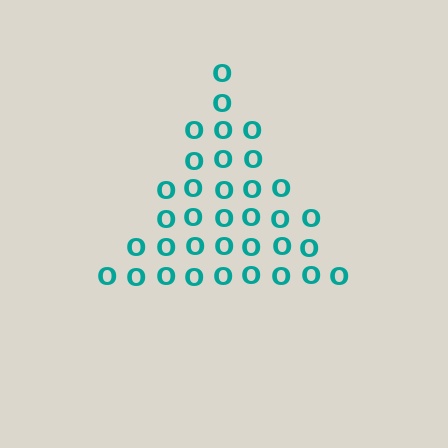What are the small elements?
The small elements are letter O's.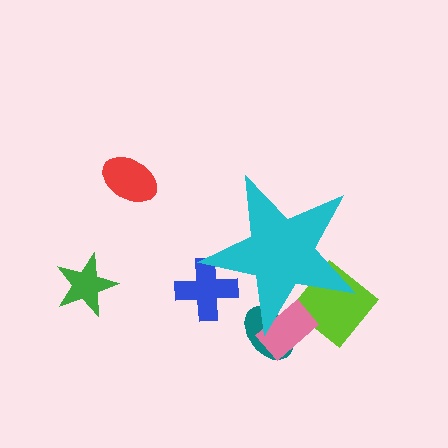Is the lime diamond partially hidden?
Yes, the lime diamond is partially hidden behind the cyan star.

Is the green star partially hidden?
No, the green star is fully visible.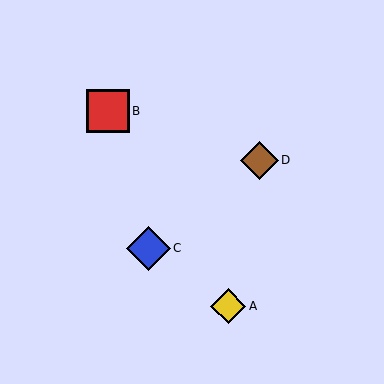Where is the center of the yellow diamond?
The center of the yellow diamond is at (228, 306).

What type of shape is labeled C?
Shape C is a blue diamond.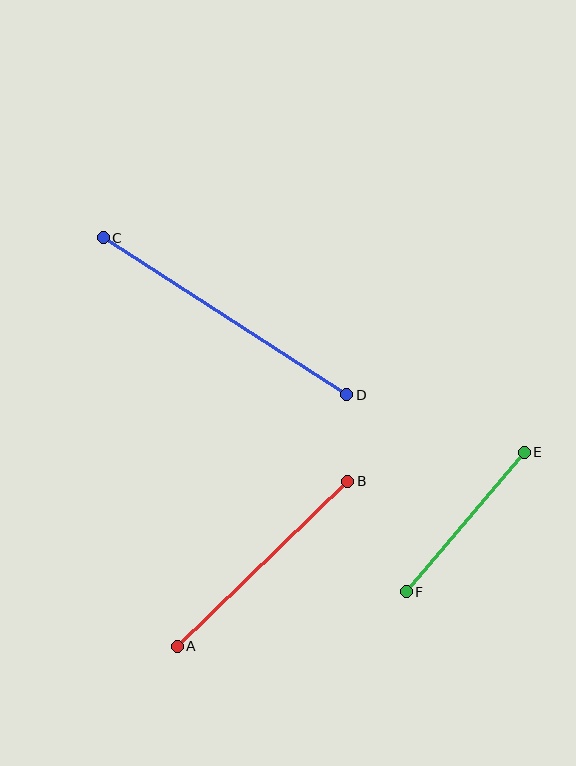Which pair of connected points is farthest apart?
Points C and D are farthest apart.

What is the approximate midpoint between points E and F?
The midpoint is at approximately (465, 522) pixels.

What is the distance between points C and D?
The distance is approximately 290 pixels.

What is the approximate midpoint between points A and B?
The midpoint is at approximately (263, 564) pixels.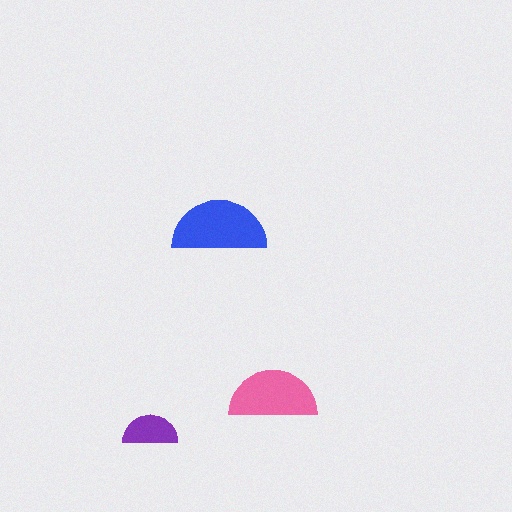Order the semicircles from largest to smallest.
the blue one, the pink one, the purple one.